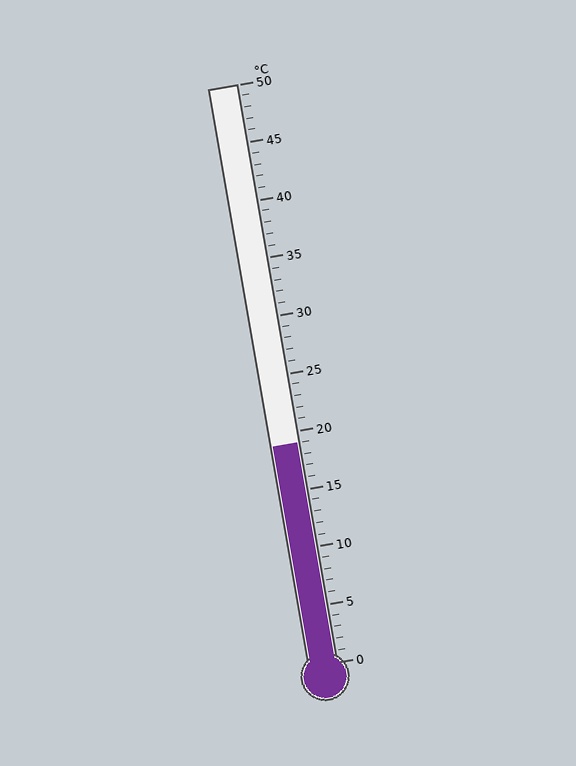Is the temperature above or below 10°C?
The temperature is above 10°C.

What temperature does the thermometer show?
The thermometer shows approximately 19°C.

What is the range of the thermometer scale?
The thermometer scale ranges from 0°C to 50°C.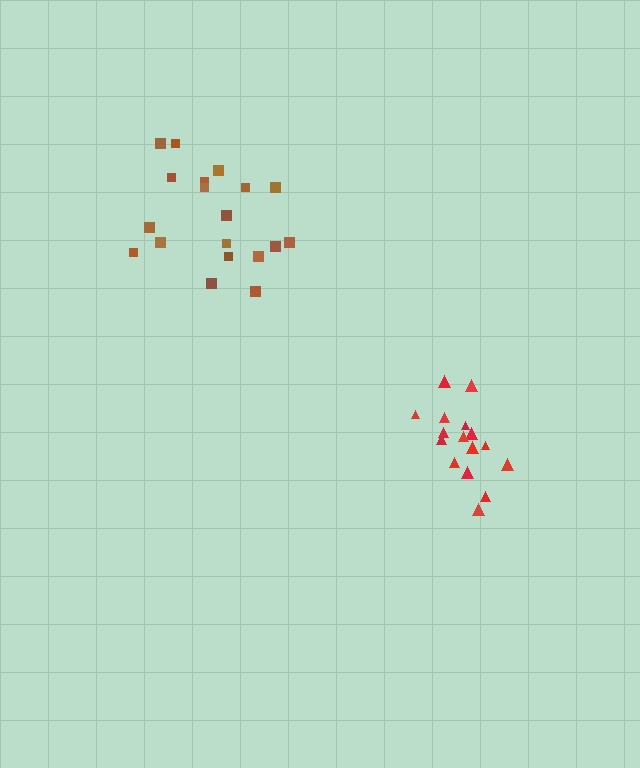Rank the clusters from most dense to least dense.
red, brown.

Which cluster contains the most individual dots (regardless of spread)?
Brown (19).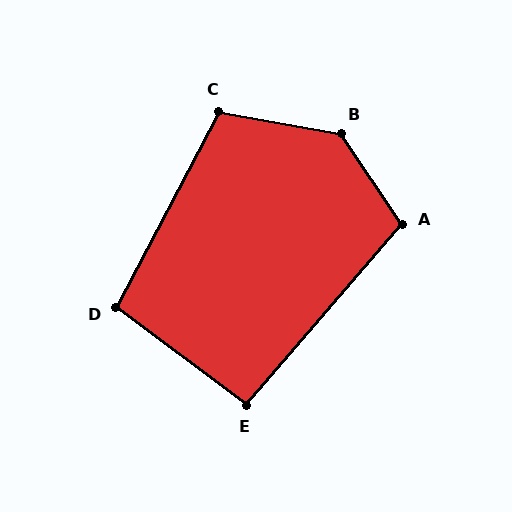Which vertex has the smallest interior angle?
E, at approximately 94 degrees.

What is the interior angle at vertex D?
Approximately 99 degrees (obtuse).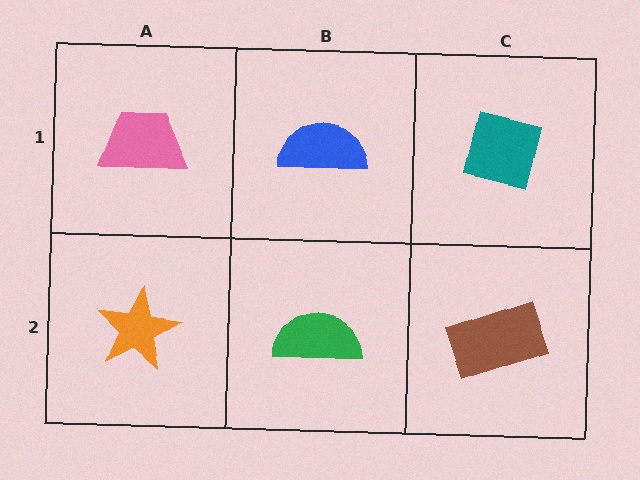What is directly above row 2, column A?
A pink trapezoid.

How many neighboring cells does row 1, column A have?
2.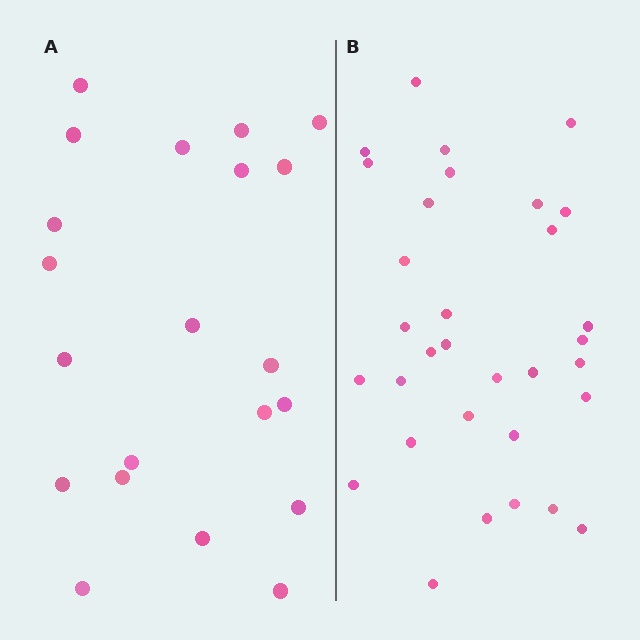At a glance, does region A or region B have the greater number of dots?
Region B (the right region) has more dots.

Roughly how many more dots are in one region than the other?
Region B has roughly 12 or so more dots than region A.